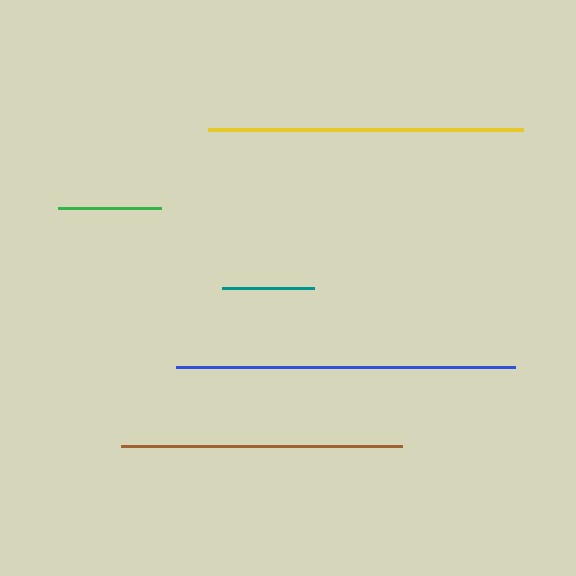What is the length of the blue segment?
The blue segment is approximately 339 pixels long.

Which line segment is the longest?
The blue line is the longest at approximately 339 pixels.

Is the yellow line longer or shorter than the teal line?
The yellow line is longer than the teal line.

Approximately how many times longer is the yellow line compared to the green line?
The yellow line is approximately 3.1 times the length of the green line.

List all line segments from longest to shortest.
From longest to shortest: blue, yellow, brown, green, teal.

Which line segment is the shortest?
The teal line is the shortest at approximately 92 pixels.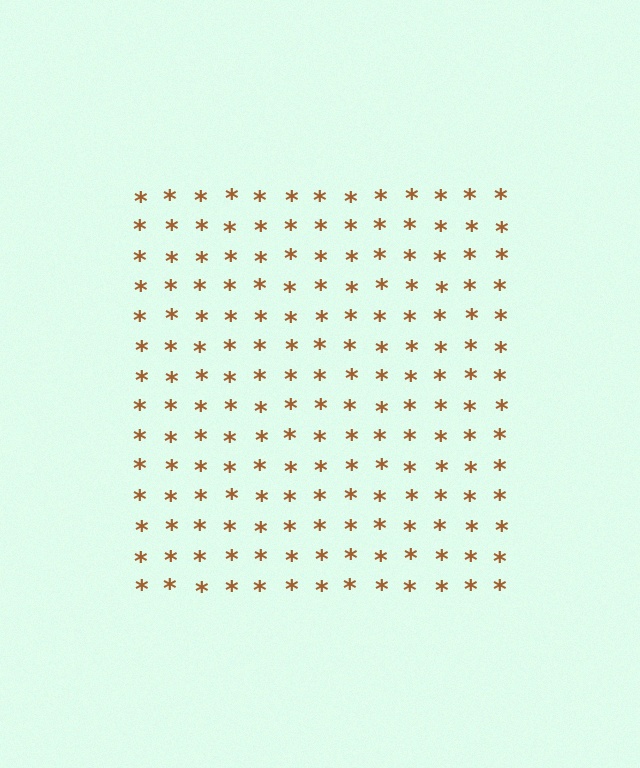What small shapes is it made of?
It is made of small asterisks.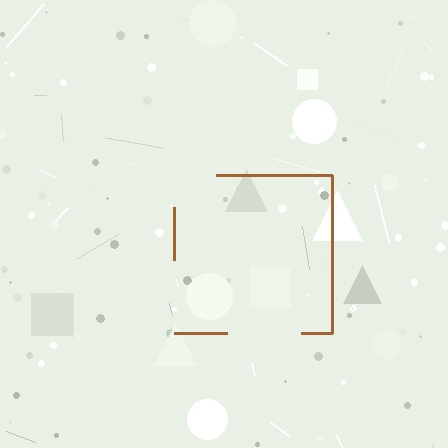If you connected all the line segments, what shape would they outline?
They would outline a square.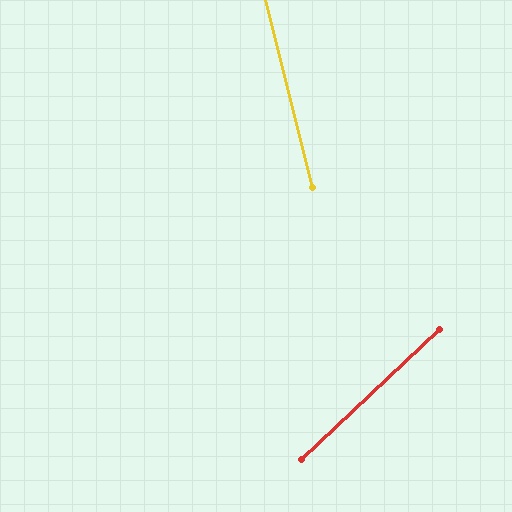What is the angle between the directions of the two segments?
Approximately 61 degrees.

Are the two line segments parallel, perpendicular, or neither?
Neither parallel nor perpendicular — they differ by about 61°.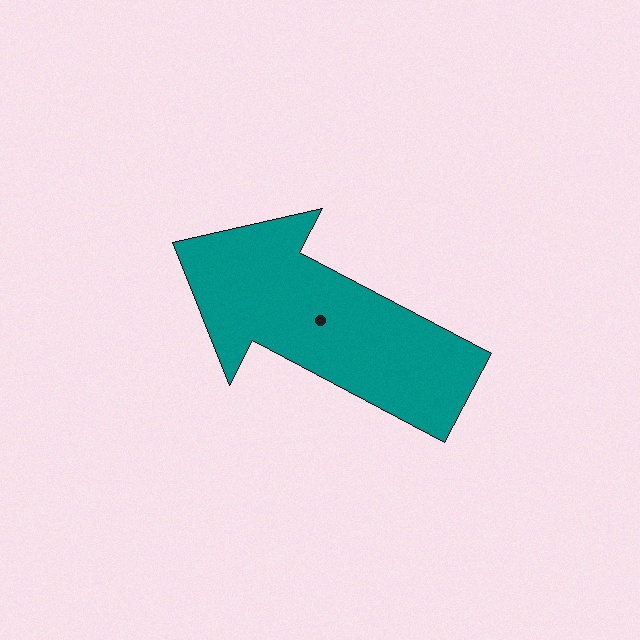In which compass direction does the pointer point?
Northwest.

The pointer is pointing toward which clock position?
Roughly 10 o'clock.